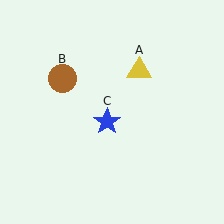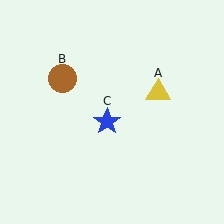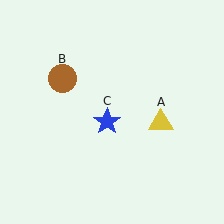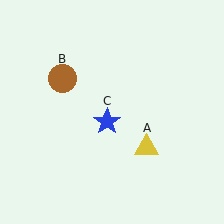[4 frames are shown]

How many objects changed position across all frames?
1 object changed position: yellow triangle (object A).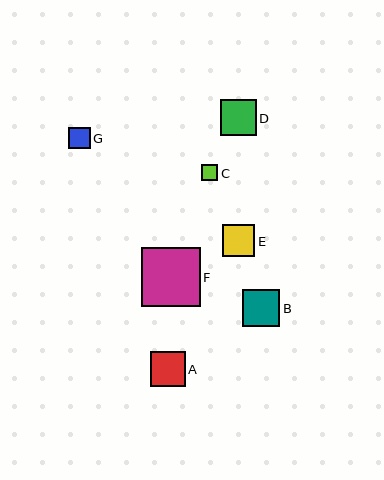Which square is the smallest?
Square C is the smallest with a size of approximately 16 pixels.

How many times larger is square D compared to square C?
Square D is approximately 2.3 times the size of square C.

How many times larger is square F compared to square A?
Square F is approximately 1.7 times the size of square A.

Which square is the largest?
Square F is the largest with a size of approximately 59 pixels.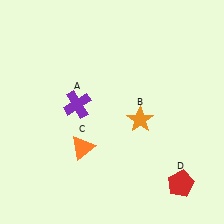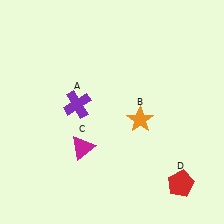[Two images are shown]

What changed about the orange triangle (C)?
In Image 1, C is orange. In Image 2, it changed to magenta.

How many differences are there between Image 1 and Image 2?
There is 1 difference between the two images.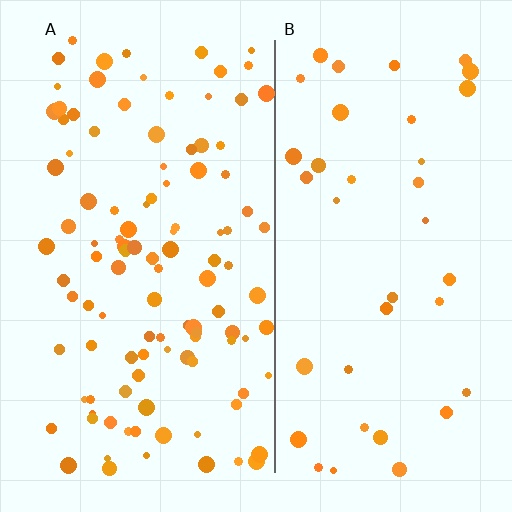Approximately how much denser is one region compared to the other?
Approximately 2.8× — region A over region B.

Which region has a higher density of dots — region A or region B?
A (the left).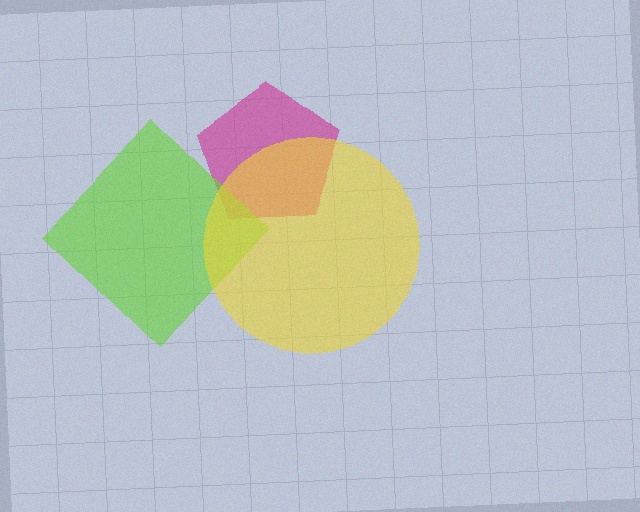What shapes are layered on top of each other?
The layered shapes are: a magenta pentagon, a lime diamond, a yellow circle.